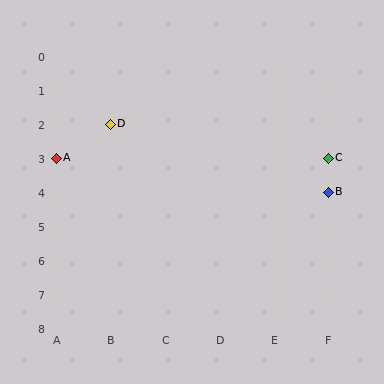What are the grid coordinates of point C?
Point C is at grid coordinates (F, 3).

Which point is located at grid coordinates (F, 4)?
Point B is at (F, 4).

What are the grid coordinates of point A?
Point A is at grid coordinates (A, 3).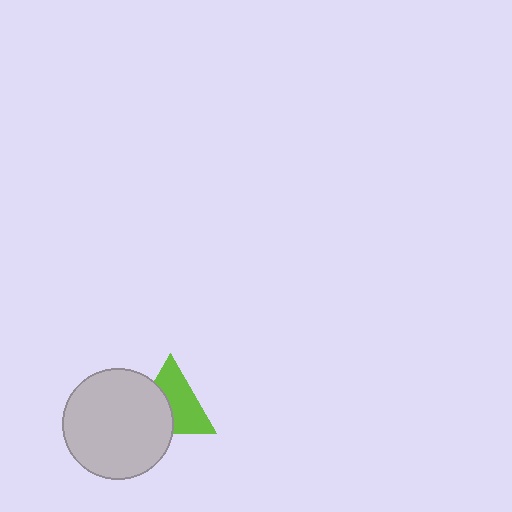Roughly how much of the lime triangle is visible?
About half of it is visible (roughly 59%).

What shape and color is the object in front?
The object in front is a light gray circle.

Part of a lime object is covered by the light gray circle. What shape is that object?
It is a triangle.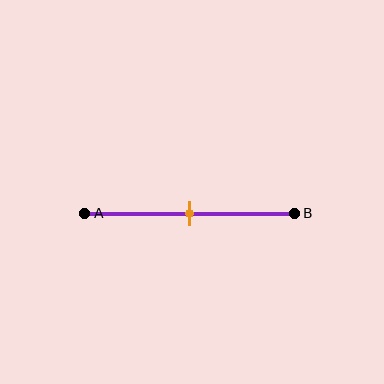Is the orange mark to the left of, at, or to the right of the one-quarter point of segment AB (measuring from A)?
The orange mark is to the right of the one-quarter point of segment AB.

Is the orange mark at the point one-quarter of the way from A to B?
No, the mark is at about 50% from A, not at the 25% one-quarter point.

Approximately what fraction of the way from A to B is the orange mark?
The orange mark is approximately 50% of the way from A to B.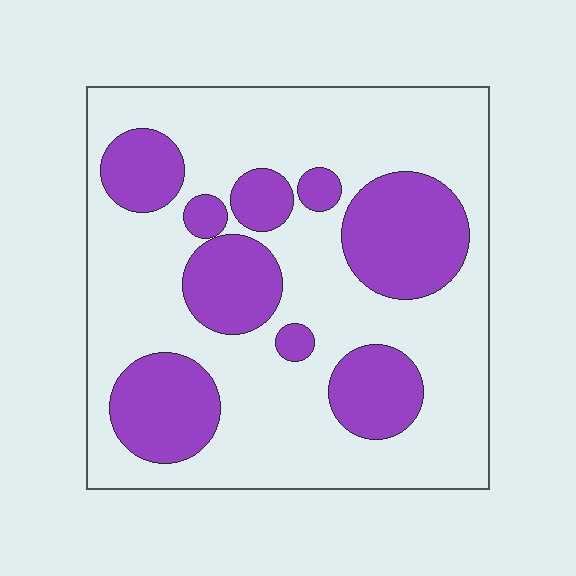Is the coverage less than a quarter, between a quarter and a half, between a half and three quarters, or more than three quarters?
Between a quarter and a half.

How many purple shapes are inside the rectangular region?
9.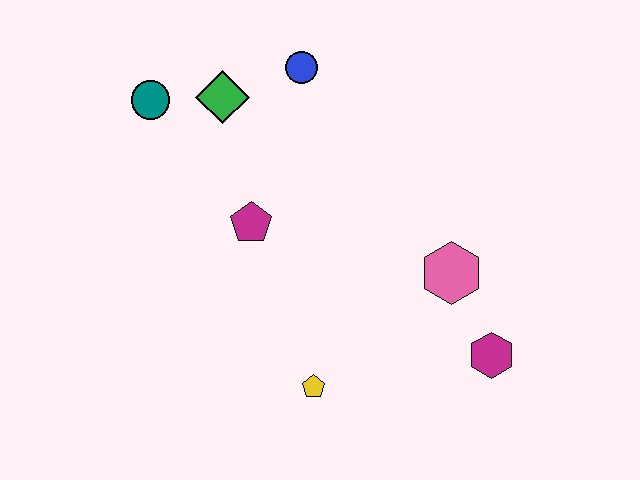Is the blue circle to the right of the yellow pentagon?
No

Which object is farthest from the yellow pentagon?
The teal circle is farthest from the yellow pentagon.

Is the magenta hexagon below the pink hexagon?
Yes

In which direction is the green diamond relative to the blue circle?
The green diamond is to the left of the blue circle.